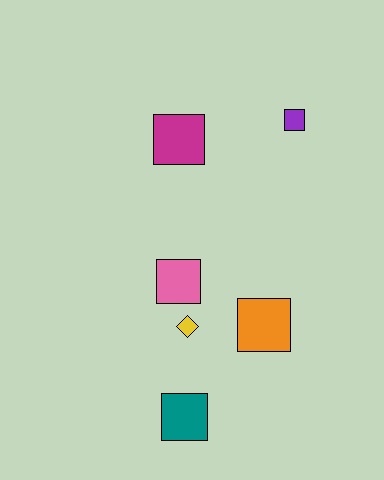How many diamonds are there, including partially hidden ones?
There is 1 diamond.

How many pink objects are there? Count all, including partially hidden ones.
There is 1 pink object.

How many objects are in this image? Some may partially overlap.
There are 6 objects.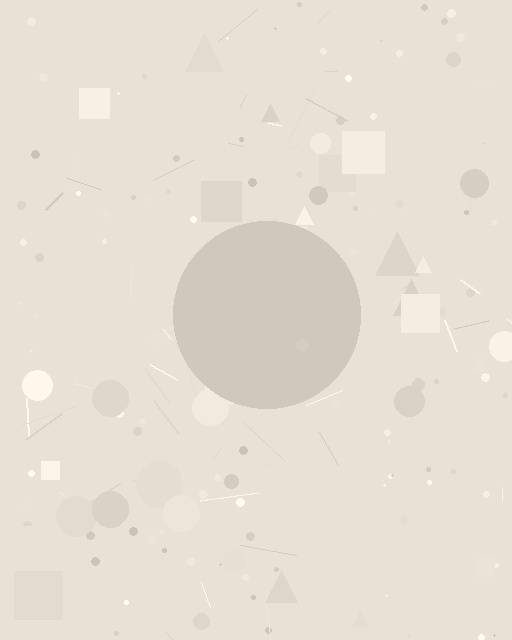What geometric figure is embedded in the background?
A circle is embedded in the background.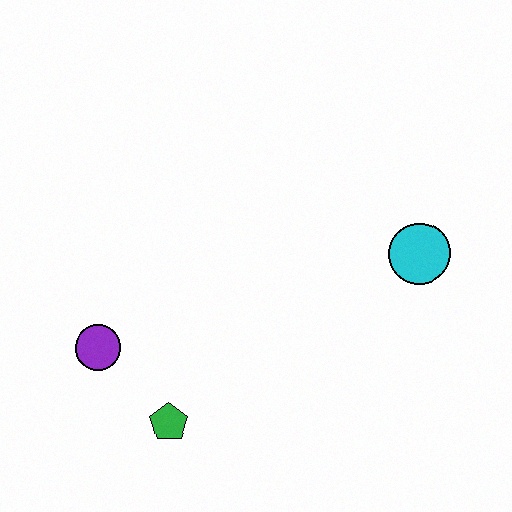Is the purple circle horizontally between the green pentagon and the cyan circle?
No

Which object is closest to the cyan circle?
The green pentagon is closest to the cyan circle.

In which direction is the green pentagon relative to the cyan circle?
The green pentagon is to the left of the cyan circle.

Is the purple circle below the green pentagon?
No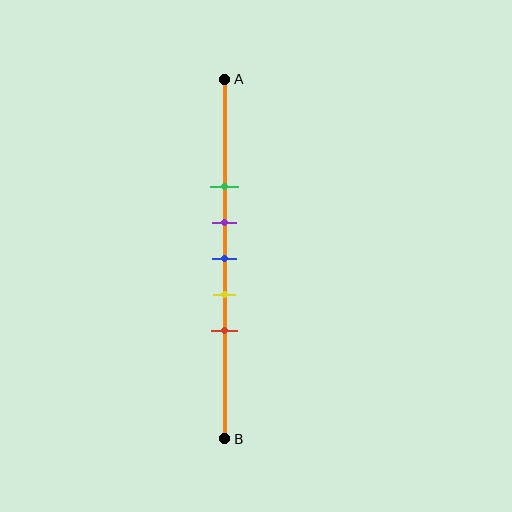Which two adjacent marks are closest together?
The purple and blue marks are the closest adjacent pair.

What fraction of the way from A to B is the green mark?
The green mark is approximately 30% (0.3) of the way from A to B.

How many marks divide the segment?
There are 5 marks dividing the segment.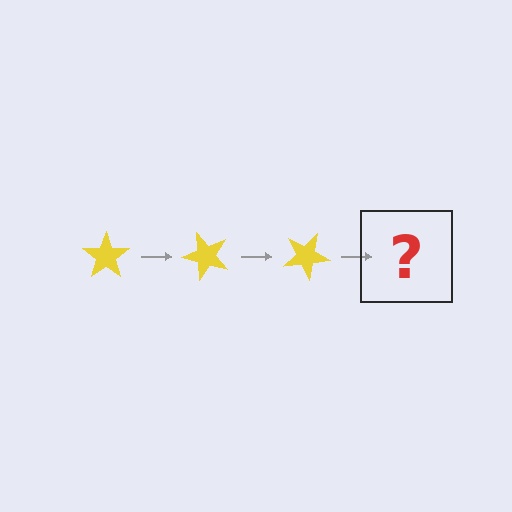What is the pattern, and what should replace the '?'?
The pattern is that the star rotates 50 degrees each step. The '?' should be a yellow star rotated 150 degrees.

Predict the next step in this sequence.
The next step is a yellow star rotated 150 degrees.